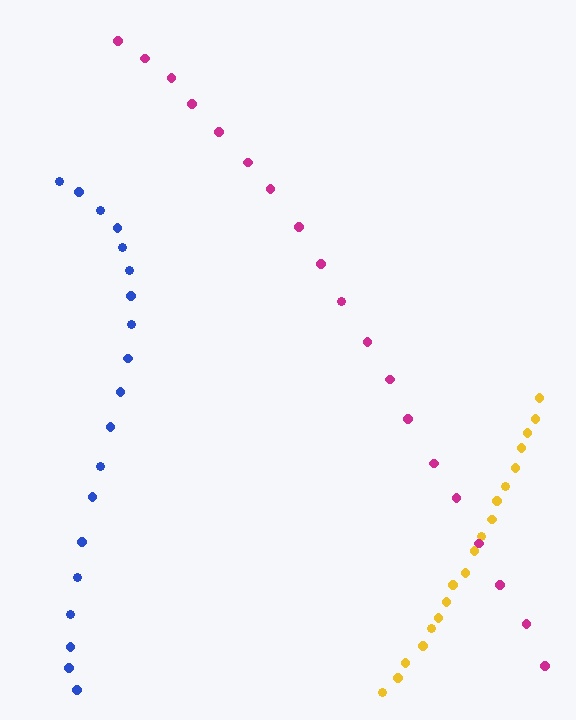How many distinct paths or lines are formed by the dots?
There are 3 distinct paths.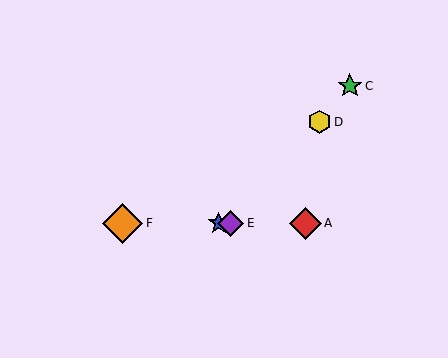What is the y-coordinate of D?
Object D is at y≈122.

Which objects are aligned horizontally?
Objects A, B, E, F are aligned horizontally.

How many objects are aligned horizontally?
4 objects (A, B, E, F) are aligned horizontally.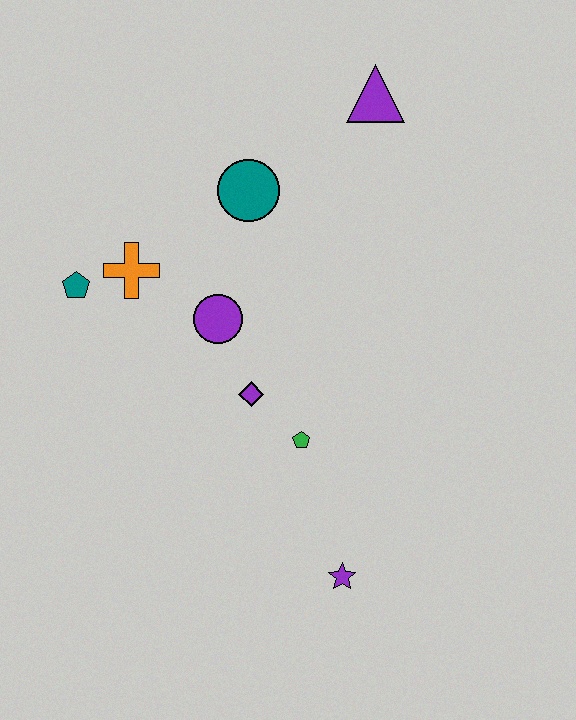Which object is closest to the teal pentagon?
The orange cross is closest to the teal pentagon.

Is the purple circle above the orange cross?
No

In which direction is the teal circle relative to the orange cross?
The teal circle is to the right of the orange cross.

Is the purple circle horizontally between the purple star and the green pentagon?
No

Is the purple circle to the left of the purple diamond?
Yes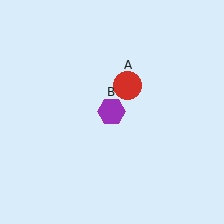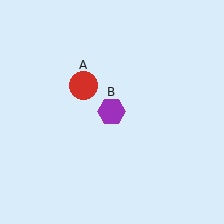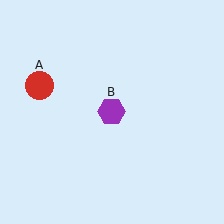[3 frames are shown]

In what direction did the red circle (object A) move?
The red circle (object A) moved left.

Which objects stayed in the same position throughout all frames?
Purple hexagon (object B) remained stationary.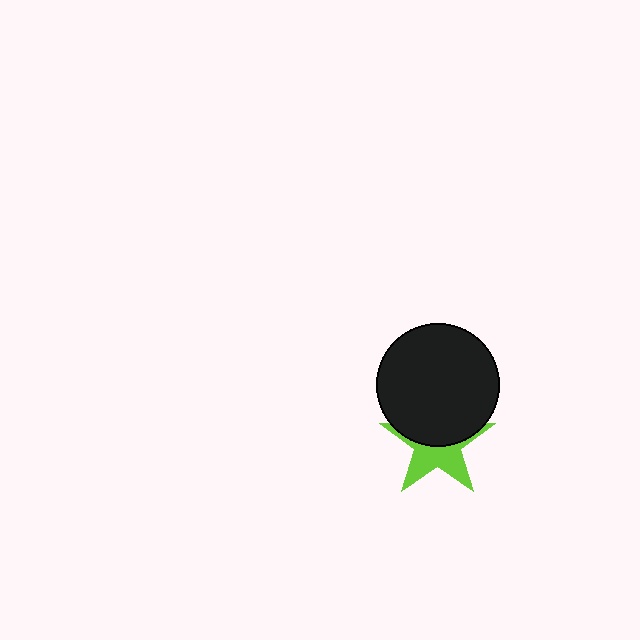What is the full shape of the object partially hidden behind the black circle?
The partially hidden object is a lime star.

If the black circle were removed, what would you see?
You would see the complete lime star.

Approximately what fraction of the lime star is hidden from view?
Roughly 51% of the lime star is hidden behind the black circle.